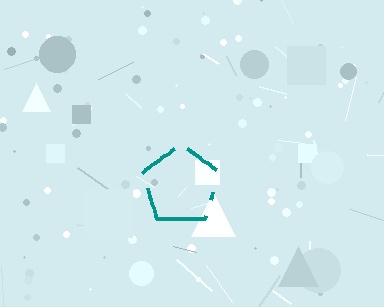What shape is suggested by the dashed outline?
The dashed outline suggests a pentagon.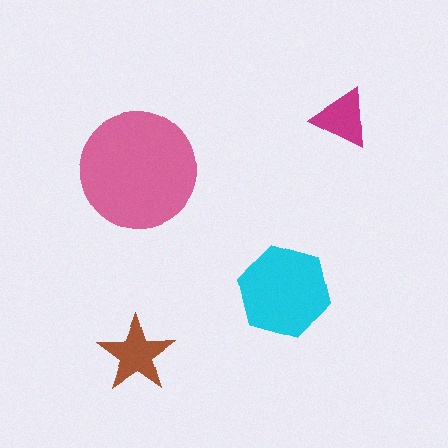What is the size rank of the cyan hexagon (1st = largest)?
2nd.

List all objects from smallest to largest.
The magenta triangle, the brown star, the cyan hexagon, the pink circle.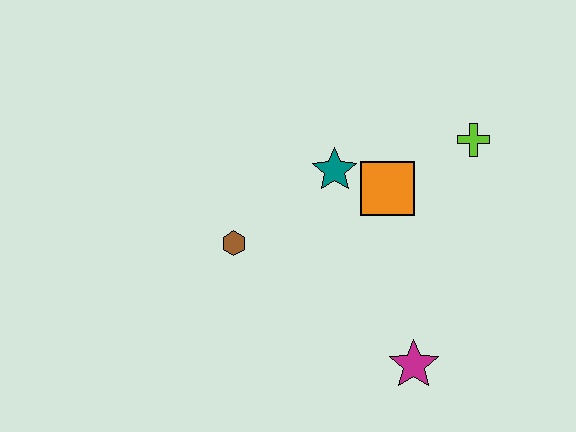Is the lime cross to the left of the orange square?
No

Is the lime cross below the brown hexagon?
No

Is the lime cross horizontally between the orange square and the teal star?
No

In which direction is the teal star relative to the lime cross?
The teal star is to the left of the lime cross.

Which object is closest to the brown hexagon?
The teal star is closest to the brown hexagon.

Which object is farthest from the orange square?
The magenta star is farthest from the orange square.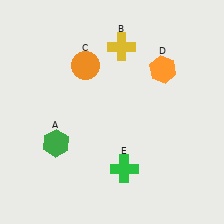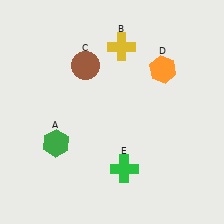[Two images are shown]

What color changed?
The circle (C) changed from orange in Image 1 to brown in Image 2.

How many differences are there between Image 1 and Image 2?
There is 1 difference between the two images.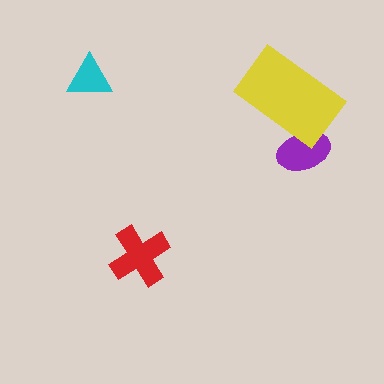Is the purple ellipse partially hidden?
Yes, it is partially covered by another shape.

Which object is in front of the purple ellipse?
The yellow rectangle is in front of the purple ellipse.